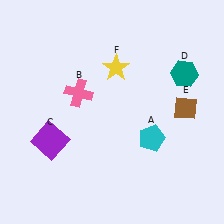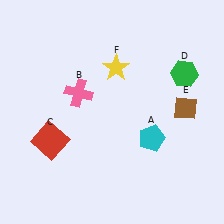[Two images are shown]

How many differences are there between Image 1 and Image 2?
There are 2 differences between the two images.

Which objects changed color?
C changed from purple to red. D changed from teal to green.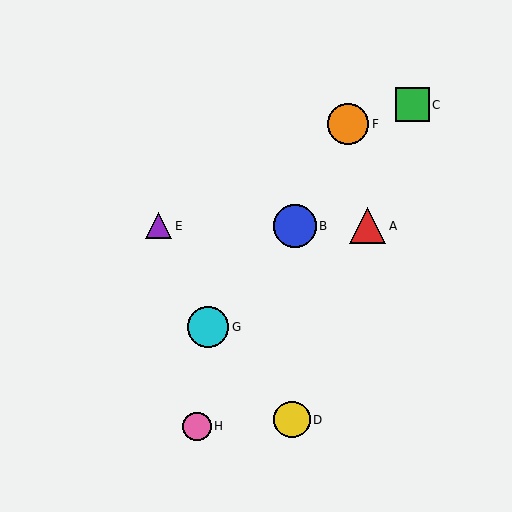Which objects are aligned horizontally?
Objects A, B, E are aligned horizontally.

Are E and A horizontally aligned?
Yes, both are at y≈226.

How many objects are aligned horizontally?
3 objects (A, B, E) are aligned horizontally.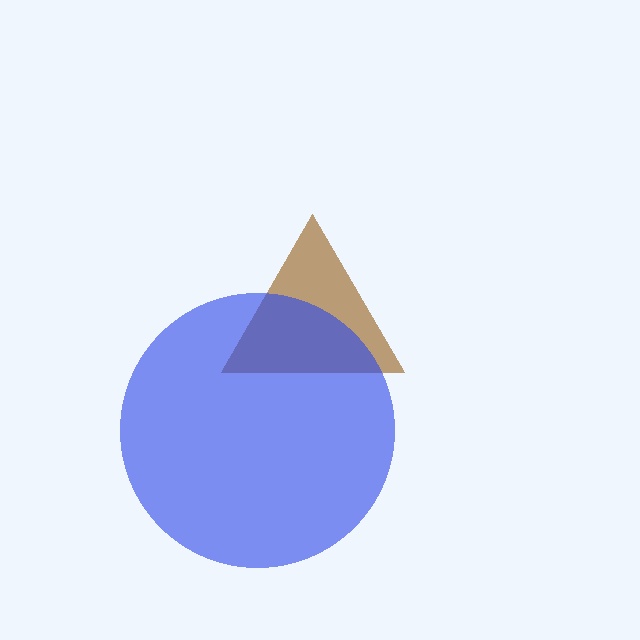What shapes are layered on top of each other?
The layered shapes are: a brown triangle, a blue circle.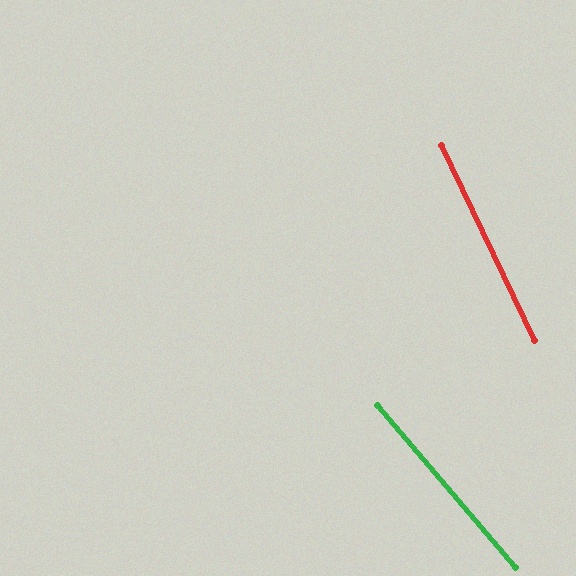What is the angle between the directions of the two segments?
Approximately 15 degrees.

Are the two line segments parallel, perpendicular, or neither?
Neither parallel nor perpendicular — they differ by about 15°.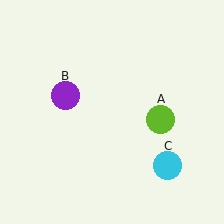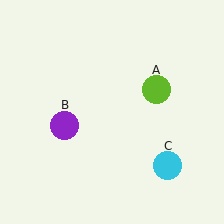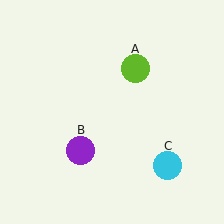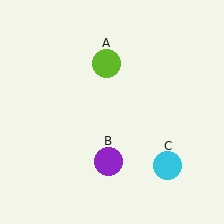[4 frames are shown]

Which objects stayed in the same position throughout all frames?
Cyan circle (object C) remained stationary.